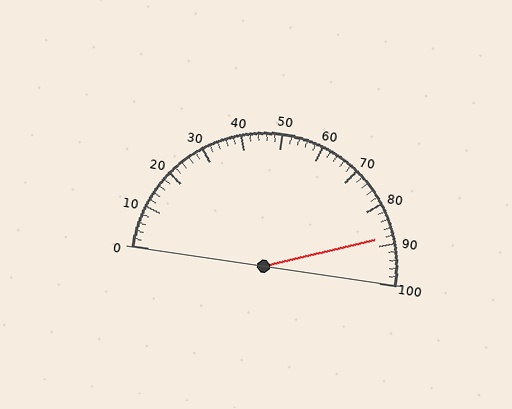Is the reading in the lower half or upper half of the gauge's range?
The reading is in the upper half of the range (0 to 100).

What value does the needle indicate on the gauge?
The needle indicates approximately 88.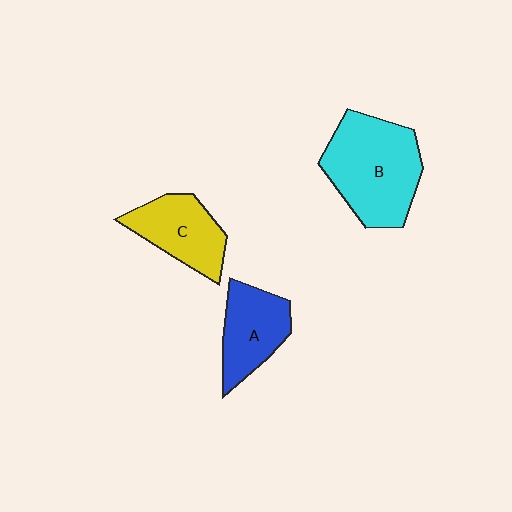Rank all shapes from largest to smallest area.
From largest to smallest: B (cyan), C (yellow), A (blue).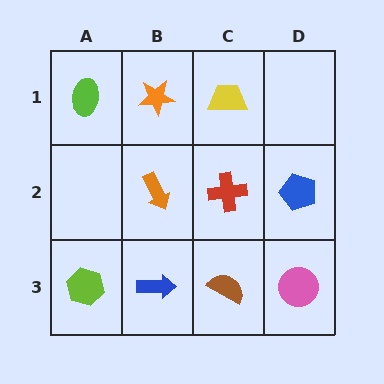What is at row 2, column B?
An orange arrow.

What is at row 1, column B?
An orange star.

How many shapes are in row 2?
3 shapes.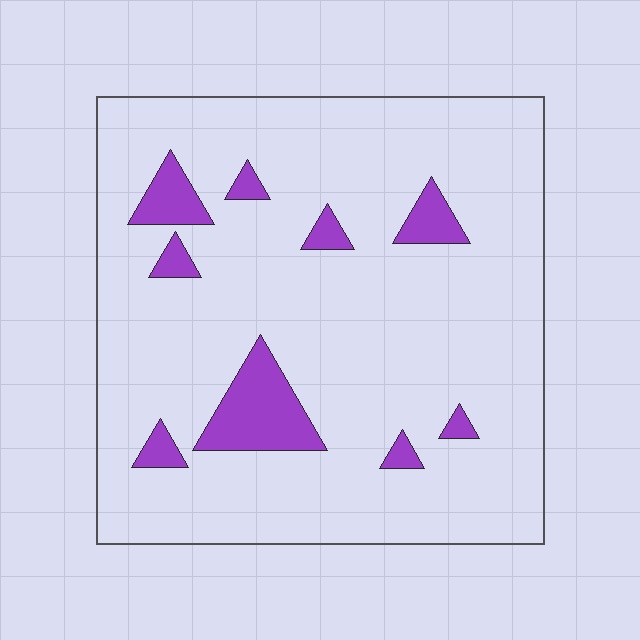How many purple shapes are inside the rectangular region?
9.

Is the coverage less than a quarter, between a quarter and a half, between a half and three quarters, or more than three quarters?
Less than a quarter.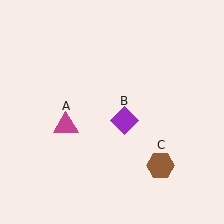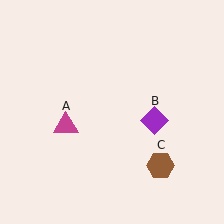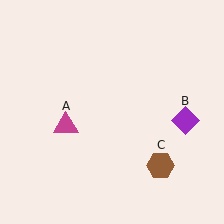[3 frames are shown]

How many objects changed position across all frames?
1 object changed position: purple diamond (object B).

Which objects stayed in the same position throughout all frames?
Magenta triangle (object A) and brown hexagon (object C) remained stationary.